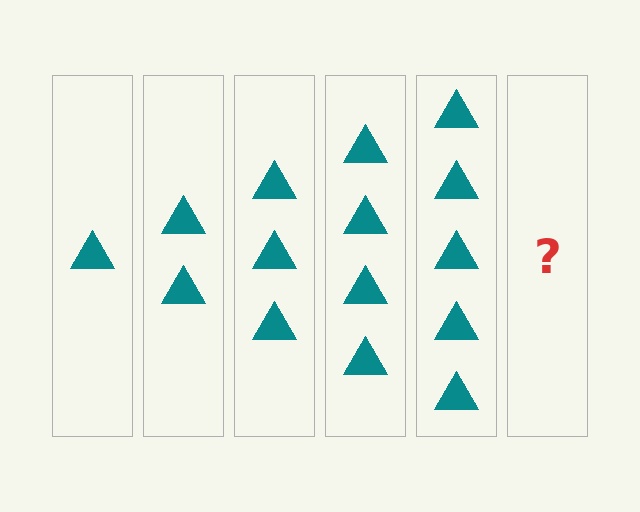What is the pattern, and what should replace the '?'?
The pattern is that each step adds one more triangle. The '?' should be 6 triangles.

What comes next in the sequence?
The next element should be 6 triangles.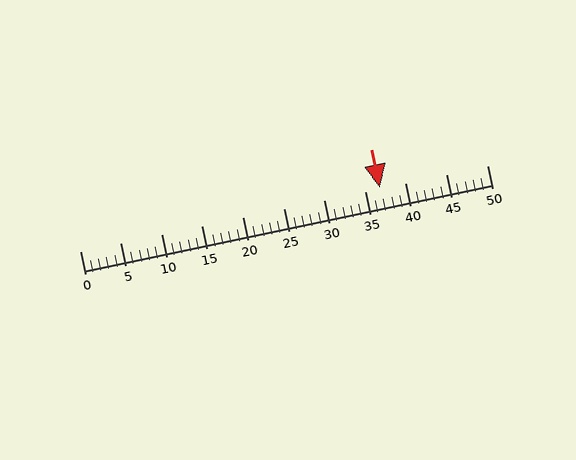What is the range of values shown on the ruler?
The ruler shows values from 0 to 50.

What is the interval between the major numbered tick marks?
The major tick marks are spaced 5 units apart.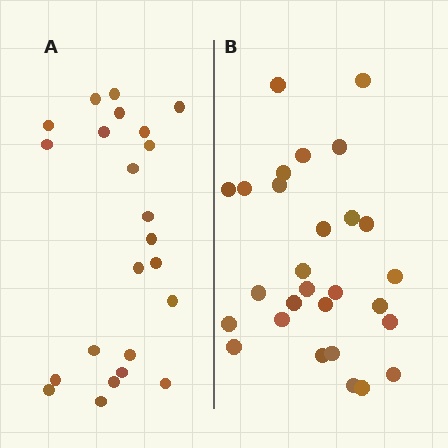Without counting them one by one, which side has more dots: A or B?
Region B (the right region) has more dots.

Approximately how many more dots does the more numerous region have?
Region B has about 5 more dots than region A.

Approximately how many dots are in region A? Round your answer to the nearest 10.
About 20 dots. (The exact count is 23, which rounds to 20.)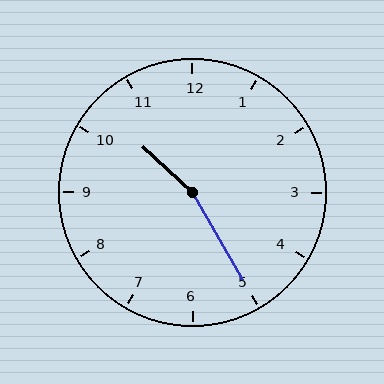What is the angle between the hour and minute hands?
Approximately 162 degrees.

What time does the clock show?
10:25.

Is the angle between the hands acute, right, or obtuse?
It is obtuse.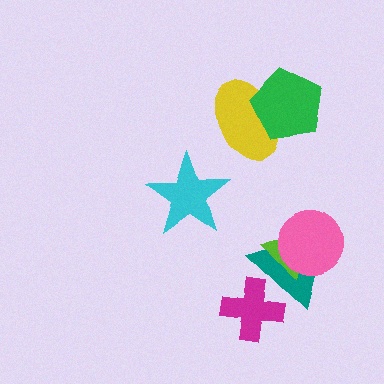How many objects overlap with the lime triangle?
2 objects overlap with the lime triangle.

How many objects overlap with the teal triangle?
3 objects overlap with the teal triangle.